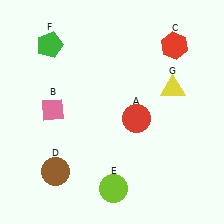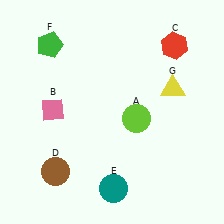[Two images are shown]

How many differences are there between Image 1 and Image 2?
There are 2 differences between the two images.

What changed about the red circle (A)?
In Image 1, A is red. In Image 2, it changed to lime.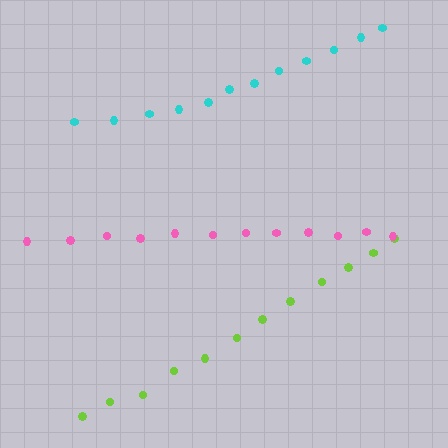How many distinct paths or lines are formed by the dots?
There are 3 distinct paths.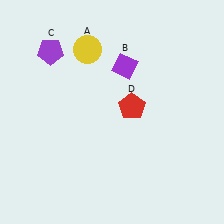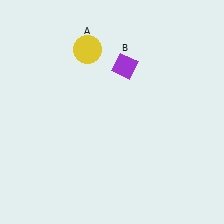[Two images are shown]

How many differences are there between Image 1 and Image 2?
There are 2 differences between the two images.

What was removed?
The red pentagon (D), the purple pentagon (C) were removed in Image 2.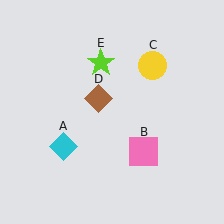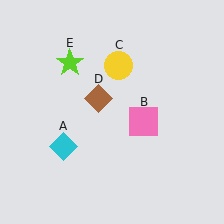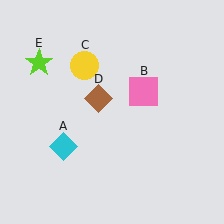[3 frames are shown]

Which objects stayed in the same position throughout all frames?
Cyan diamond (object A) and brown diamond (object D) remained stationary.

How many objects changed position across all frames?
3 objects changed position: pink square (object B), yellow circle (object C), lime star (object E).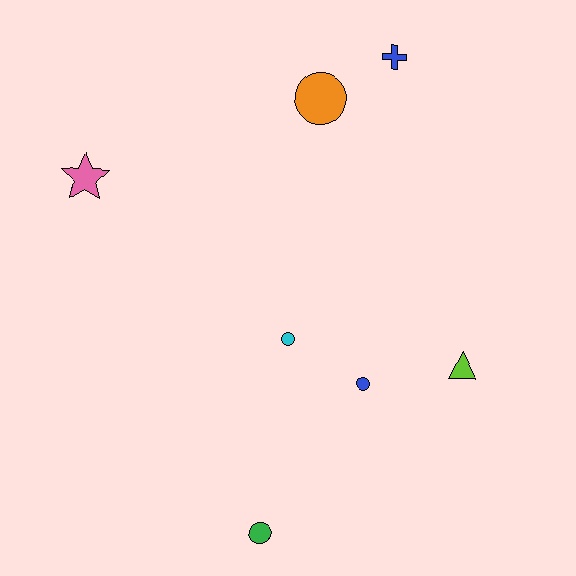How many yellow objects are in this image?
There are no yellow objects.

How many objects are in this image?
There are 7 objects.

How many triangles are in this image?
There is 1 triangle.